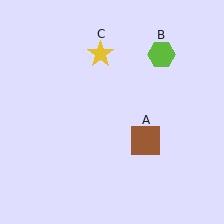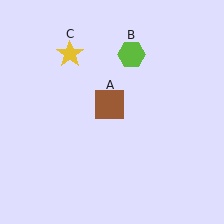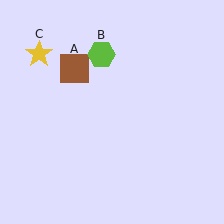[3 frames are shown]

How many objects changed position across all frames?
3 objects changed position: brown square (object A), lime hexagon (object B), yellow star (object C).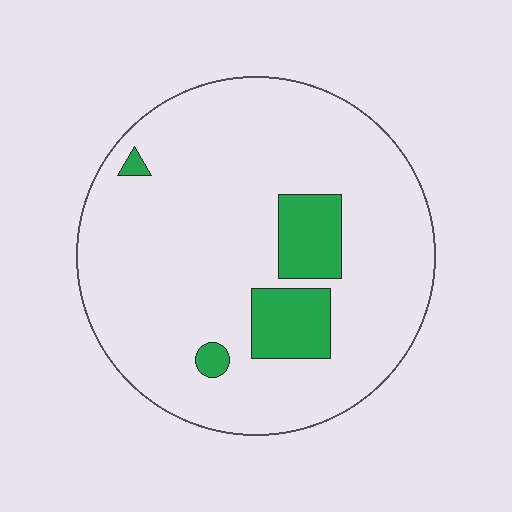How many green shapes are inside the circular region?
4.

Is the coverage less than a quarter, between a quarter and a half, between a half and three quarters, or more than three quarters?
Less than a quarter.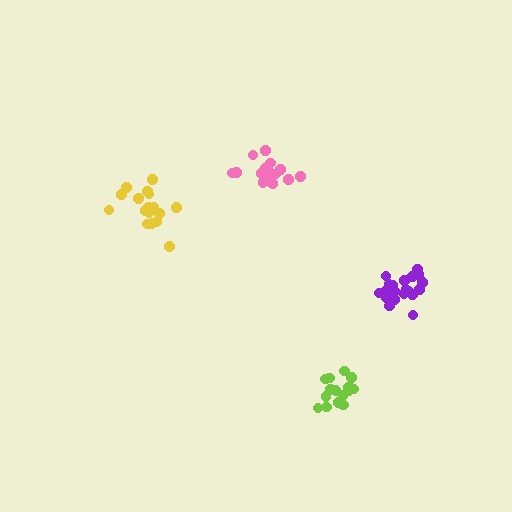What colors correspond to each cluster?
The clusters are colored: purple, yellow, pink, lime.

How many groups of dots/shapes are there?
There are 4 groups.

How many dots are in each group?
Group 1: 20 dots, Group 2: 17 dots, Group 3: 18 dots, Group 4: 17 dots (72 total).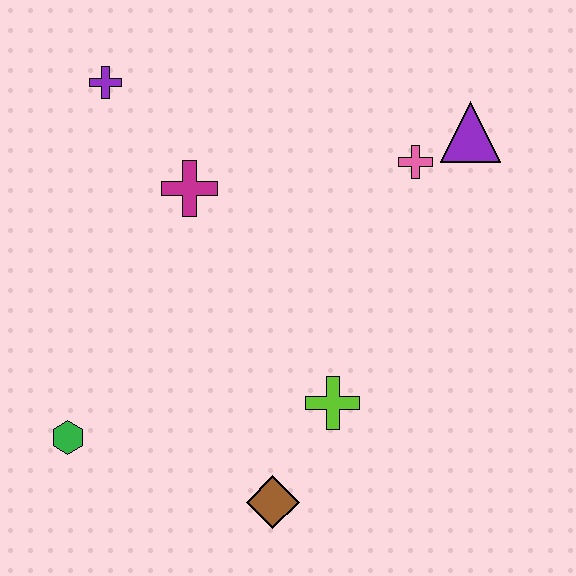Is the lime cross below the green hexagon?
No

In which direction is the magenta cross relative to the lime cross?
The magenta cross is above the lime cross.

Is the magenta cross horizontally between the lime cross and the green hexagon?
Yes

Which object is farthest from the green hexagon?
The purple triangle is farthest from the green hexagon.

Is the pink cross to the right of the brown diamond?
Yes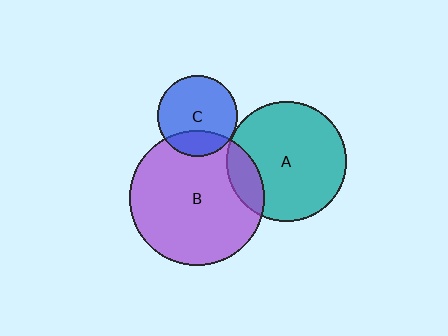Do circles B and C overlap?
Yes.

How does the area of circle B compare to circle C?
Approximately 2.9 times.